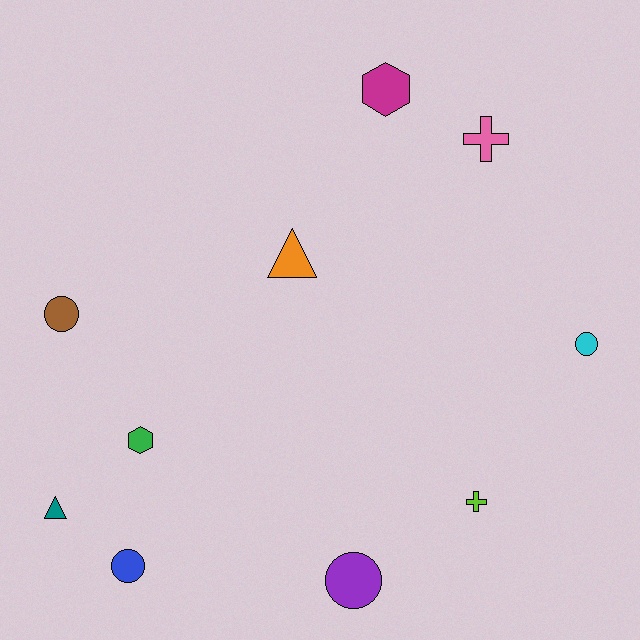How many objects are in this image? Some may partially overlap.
There are 10 objects.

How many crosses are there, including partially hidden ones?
There are 2 crosses.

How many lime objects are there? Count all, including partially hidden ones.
There is 1 lime object.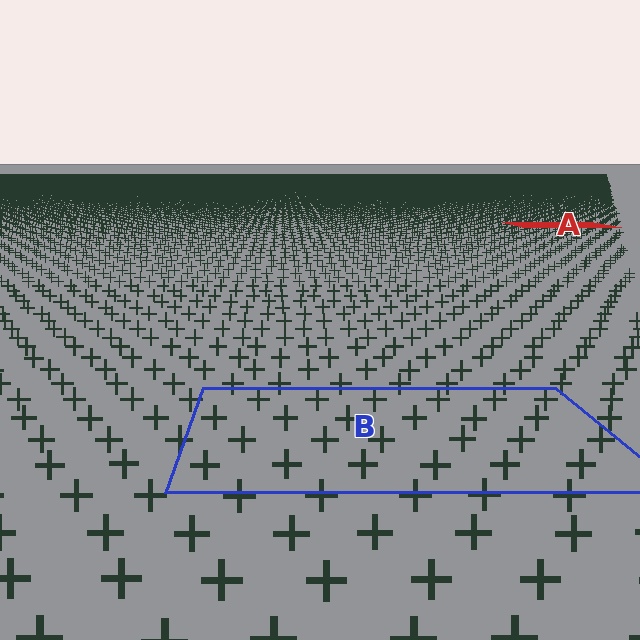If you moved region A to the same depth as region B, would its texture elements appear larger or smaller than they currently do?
They would appear larger. At a closer depth, the same texture elements are projected at a bigger on-screen size.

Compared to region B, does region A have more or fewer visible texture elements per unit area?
Region A has more texture elements per unit area — they are packed more densely because it is farther away.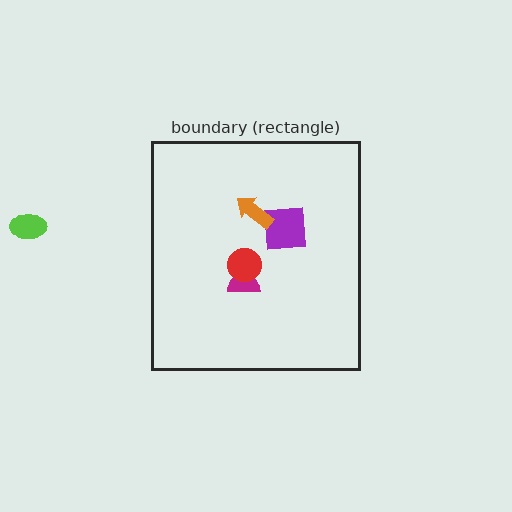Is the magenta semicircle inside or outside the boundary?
Inside.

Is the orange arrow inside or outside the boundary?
Inside.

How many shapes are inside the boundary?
4 inside, 1 outside.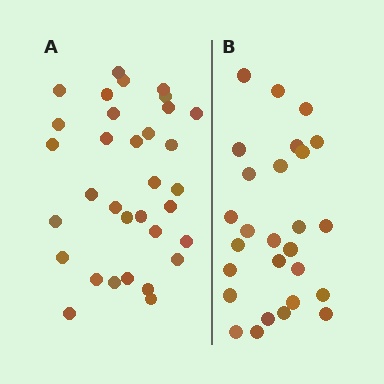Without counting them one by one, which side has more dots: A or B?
Region A (the left region) has more dots.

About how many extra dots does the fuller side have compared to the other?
Region A has about 6 more dots than region B.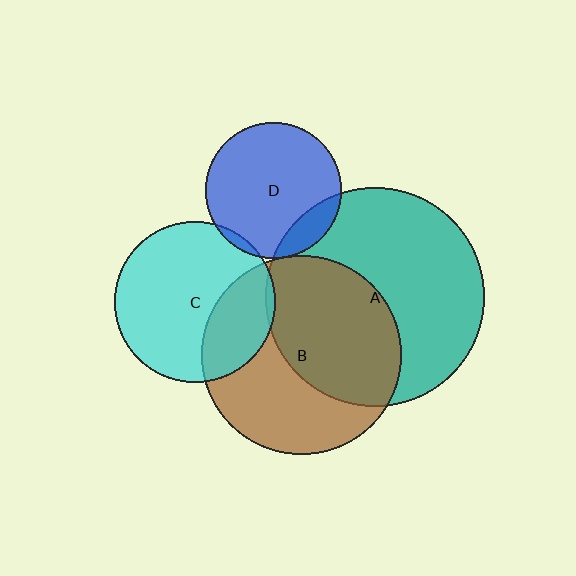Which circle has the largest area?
Circle A (teal).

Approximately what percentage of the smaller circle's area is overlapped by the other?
Approximately 15%.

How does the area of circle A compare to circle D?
Approximately 2.6 times.